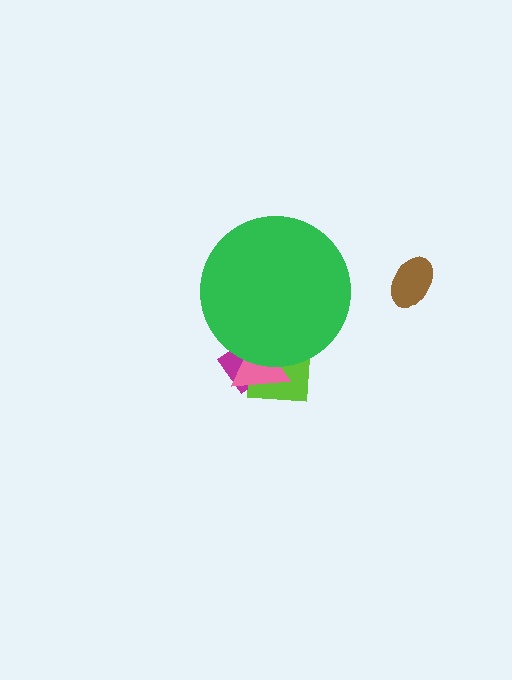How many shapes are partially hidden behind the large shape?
3 shapes are partially hidden.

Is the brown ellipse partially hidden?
No, the brown ellipse is fully visible.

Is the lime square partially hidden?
Yes, the lime square is partially hidden behind the green circle.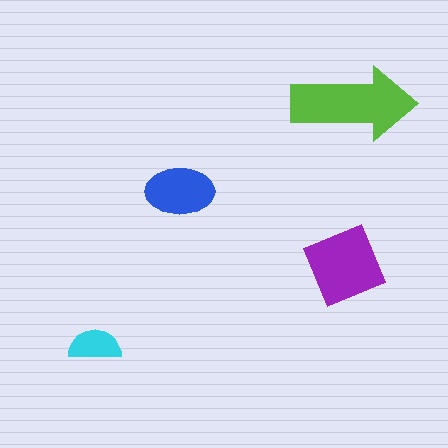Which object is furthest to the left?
The cyan semicircle is leftmost.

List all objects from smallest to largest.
The cyan semicircle, the blue ellipse, the purple diamond, the lime arrow.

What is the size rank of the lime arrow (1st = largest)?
1st.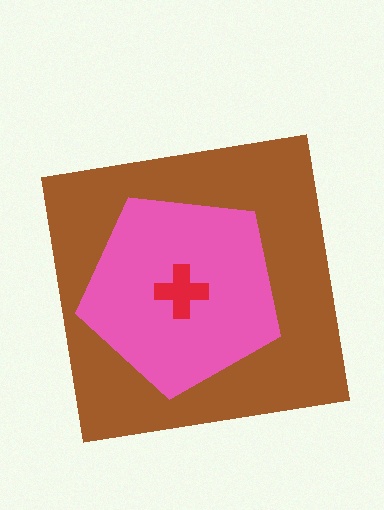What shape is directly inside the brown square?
The pink pentagon.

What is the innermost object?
The red cross.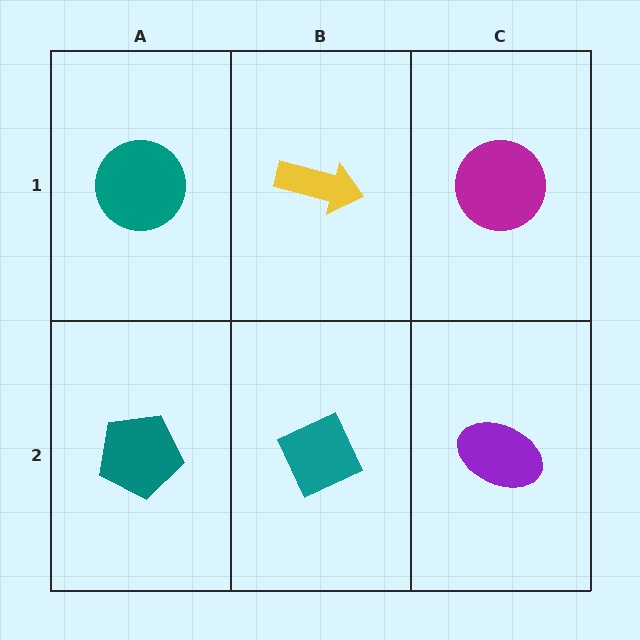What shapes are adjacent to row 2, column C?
A magenta circle (row 1, column C), a teal diamond (row 2, column B).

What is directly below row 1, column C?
A purple ellipse.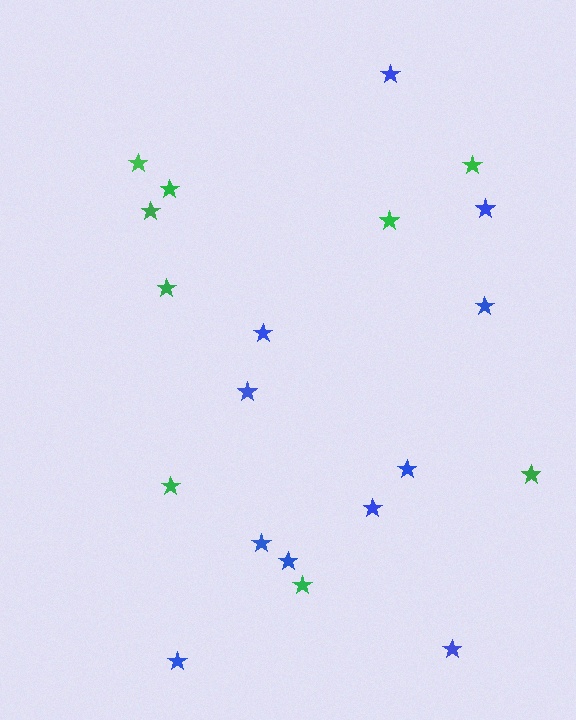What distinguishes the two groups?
There are 2 groups: one group of blue stars (11) and one group of green stars (9).